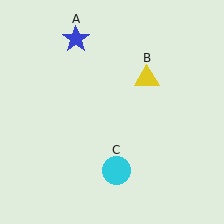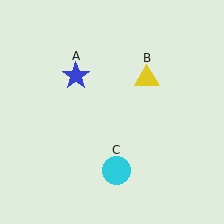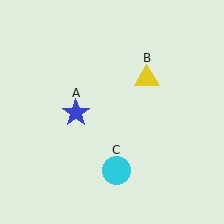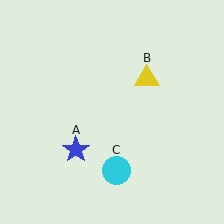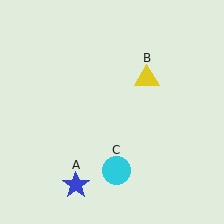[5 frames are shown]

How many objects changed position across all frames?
1 object changed position: blue star (object A).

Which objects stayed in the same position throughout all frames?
Yellow triangle (object B) and cyan circle (object C) remained stationary.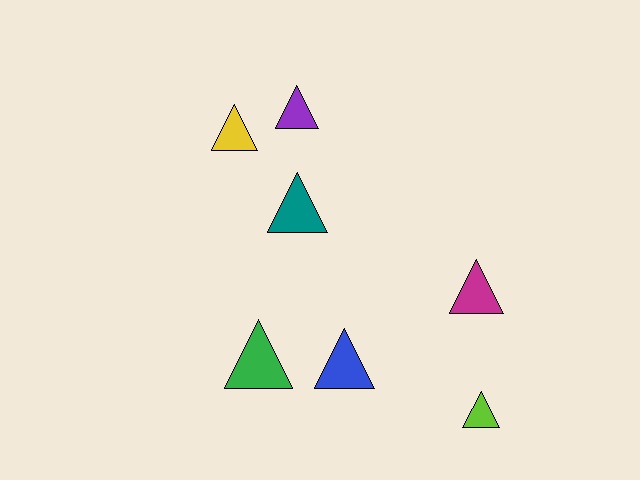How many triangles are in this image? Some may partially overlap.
There are 7 triangles.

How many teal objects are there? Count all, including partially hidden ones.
There is 1 teal object.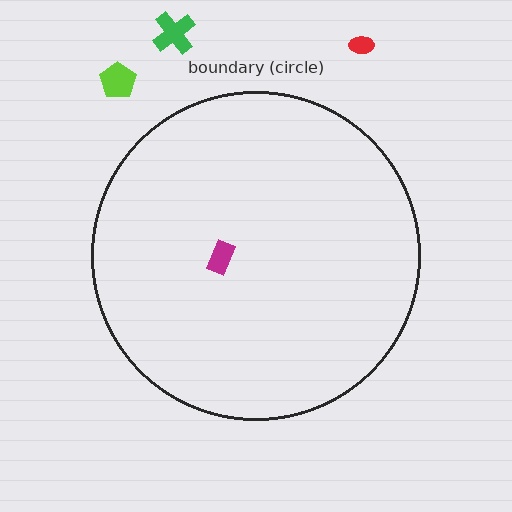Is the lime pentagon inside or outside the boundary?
Outside.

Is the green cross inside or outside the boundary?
Outside.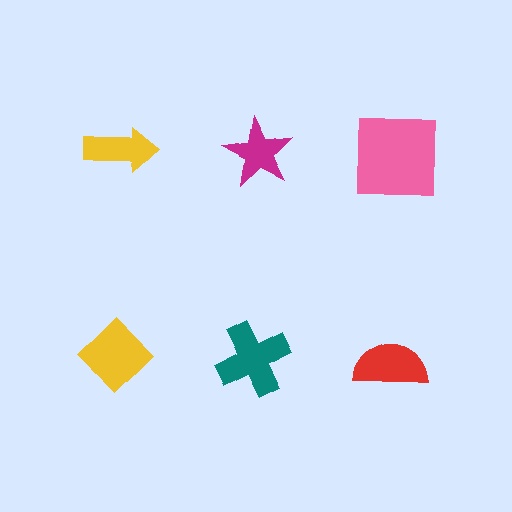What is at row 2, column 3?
A red semicircle.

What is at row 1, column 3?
A pink square.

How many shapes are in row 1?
3 shapes.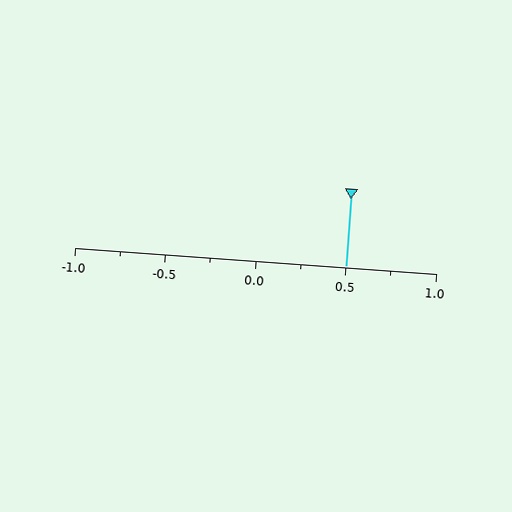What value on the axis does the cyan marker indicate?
The marker indicates approximately 0.5.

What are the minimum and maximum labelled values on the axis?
The axis runs from -1.0 to 1.0.